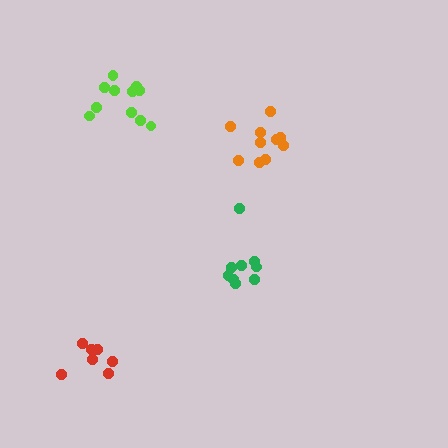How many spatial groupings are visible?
There are 4 spatial groupings.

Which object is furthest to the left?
The red cluster is leftmost.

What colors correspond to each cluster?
The clusters are colored: orange, green, red, lime.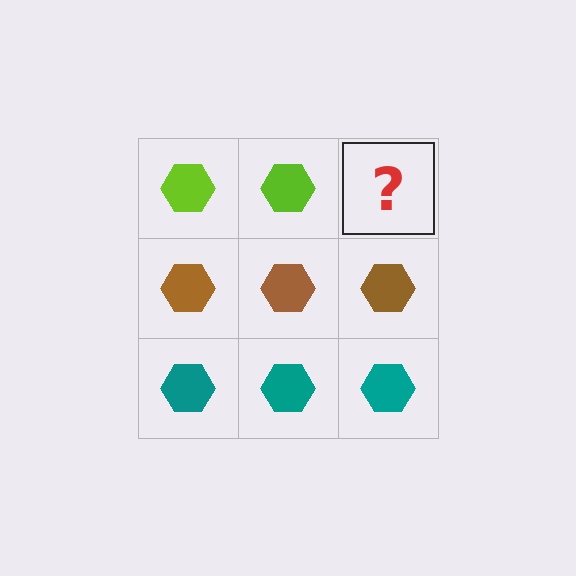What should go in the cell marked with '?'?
The missing cell should contain a lime hexagon.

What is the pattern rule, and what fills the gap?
The rule is that each row has a consistent color. The gap should be filled with a lime hexagon.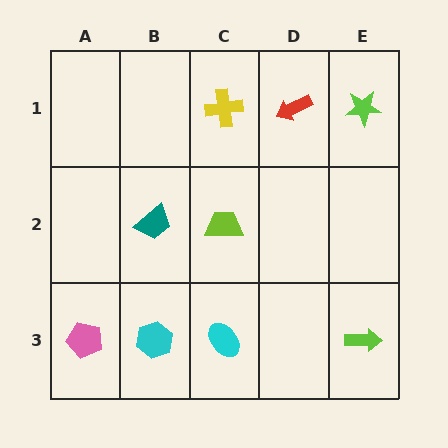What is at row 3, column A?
A pink pentagon.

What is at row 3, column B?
A cyan hexagon.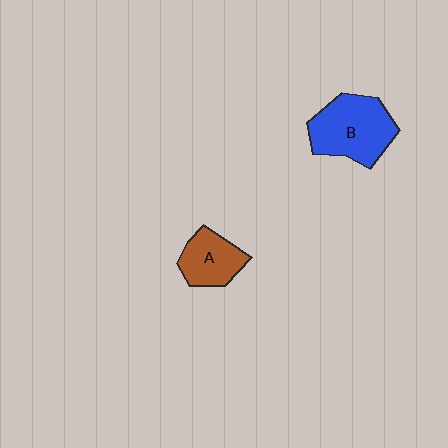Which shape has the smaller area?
Shape A (brown).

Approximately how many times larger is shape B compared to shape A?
Approximately 1.6 times.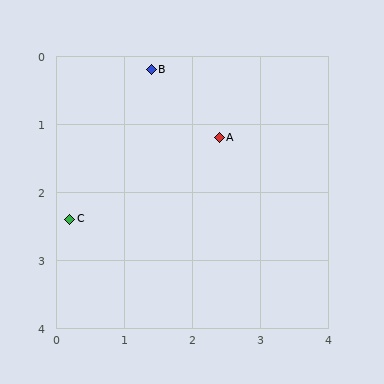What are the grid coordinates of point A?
Point A is at approximately (2.4, 1.2).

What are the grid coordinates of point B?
Point B is at approximately (1.4, 0.2).